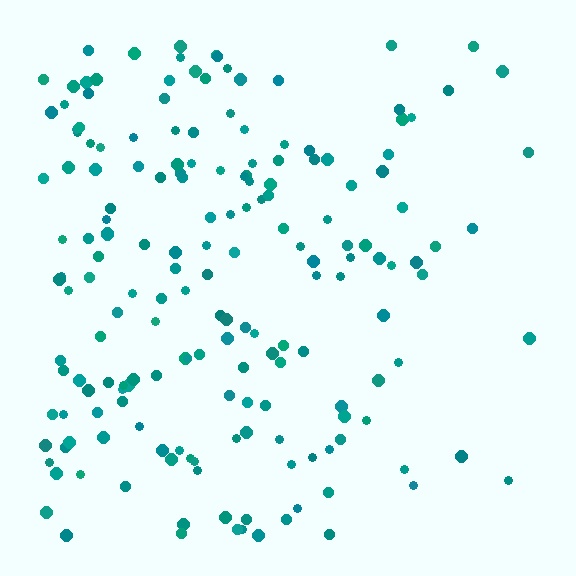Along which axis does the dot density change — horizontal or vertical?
Horizontal.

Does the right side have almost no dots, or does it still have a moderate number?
Still a moderate number, just noticeably fewer than the left.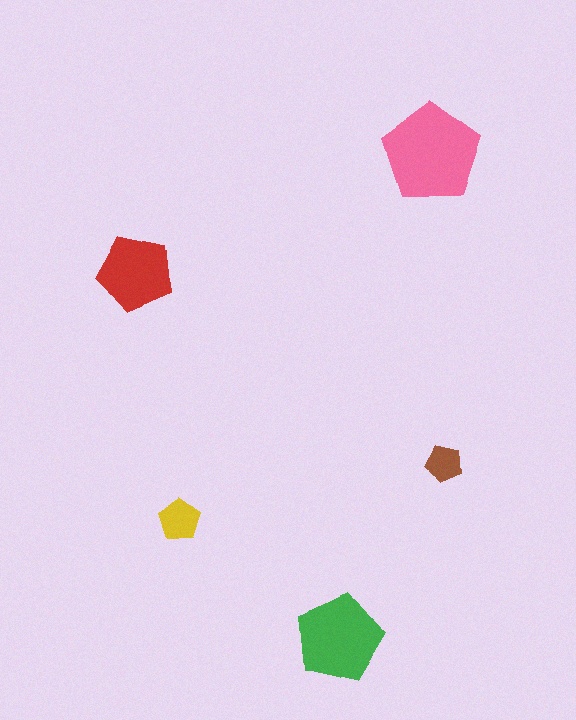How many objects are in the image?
There are 5 objects in the image.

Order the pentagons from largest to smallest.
the pink one, the green one, the red one, the yellow one, the brown one.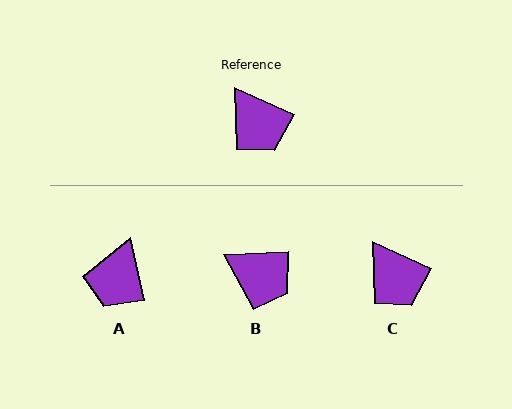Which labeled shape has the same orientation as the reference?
C.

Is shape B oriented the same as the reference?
No, it is off by about 27 degrees.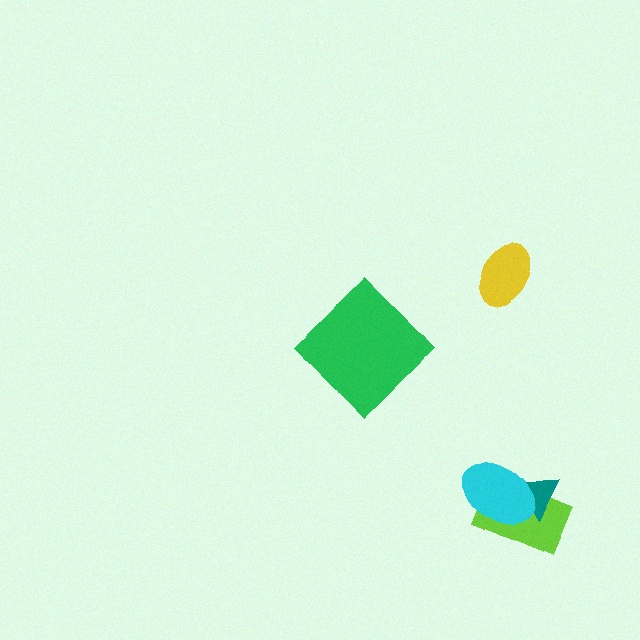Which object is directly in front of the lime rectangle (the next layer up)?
The teal triangle is directly in front of the lime rectangle.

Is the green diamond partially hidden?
No, no other shape covers it.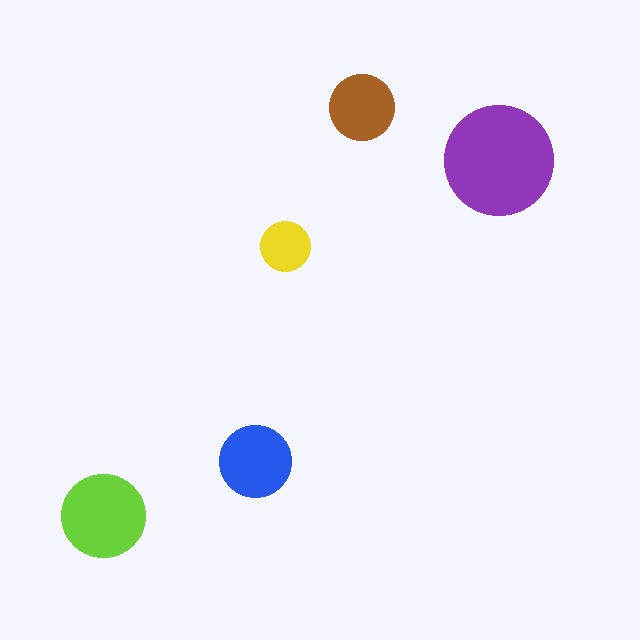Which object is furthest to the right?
The purple circle is rightmost.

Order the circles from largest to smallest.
the purple one, the lime one, the blue one, the brown one, the yellow one.